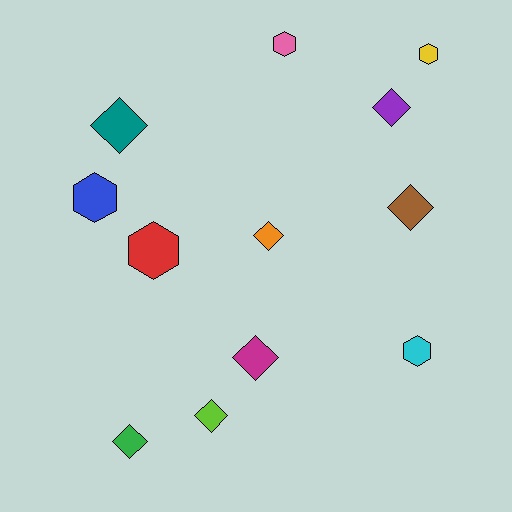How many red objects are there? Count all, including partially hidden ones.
There is 1 red object.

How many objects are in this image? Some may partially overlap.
There are 12 objects.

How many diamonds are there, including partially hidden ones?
There are 7 diamonds.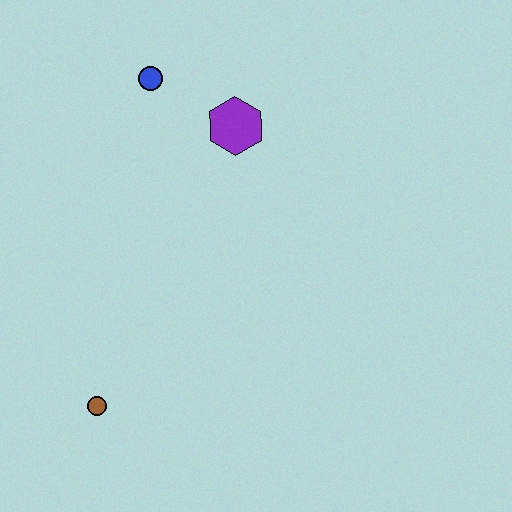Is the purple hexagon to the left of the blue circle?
No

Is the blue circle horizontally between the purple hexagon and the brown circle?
Yes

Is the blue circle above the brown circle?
Yes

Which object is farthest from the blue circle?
The brown circle is farthest from the blue circle.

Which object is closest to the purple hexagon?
The blue circle is closest to the purple hexagon.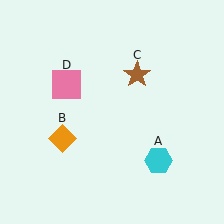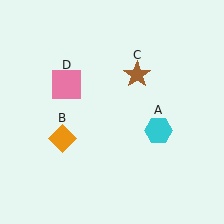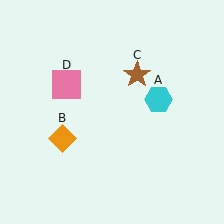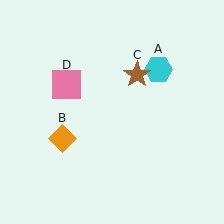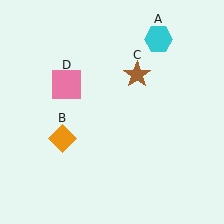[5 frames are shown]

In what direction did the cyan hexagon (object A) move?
The cyan hexagon (object A) moved up.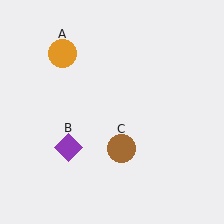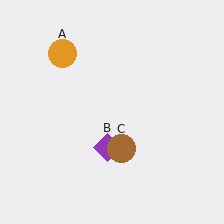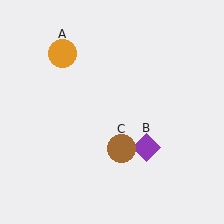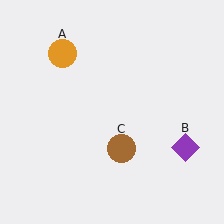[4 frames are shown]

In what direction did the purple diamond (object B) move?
The purple diamond (object B) moved right.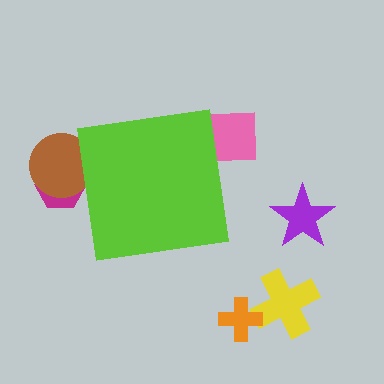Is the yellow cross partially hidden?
No, the yellow cross is fully visible.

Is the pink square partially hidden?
Yes, the pink square is partially hidden behind the lime square.